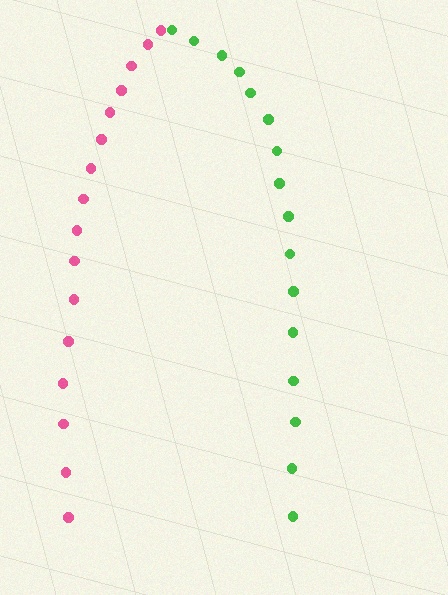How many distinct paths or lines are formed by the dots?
There are 2 distinct paths.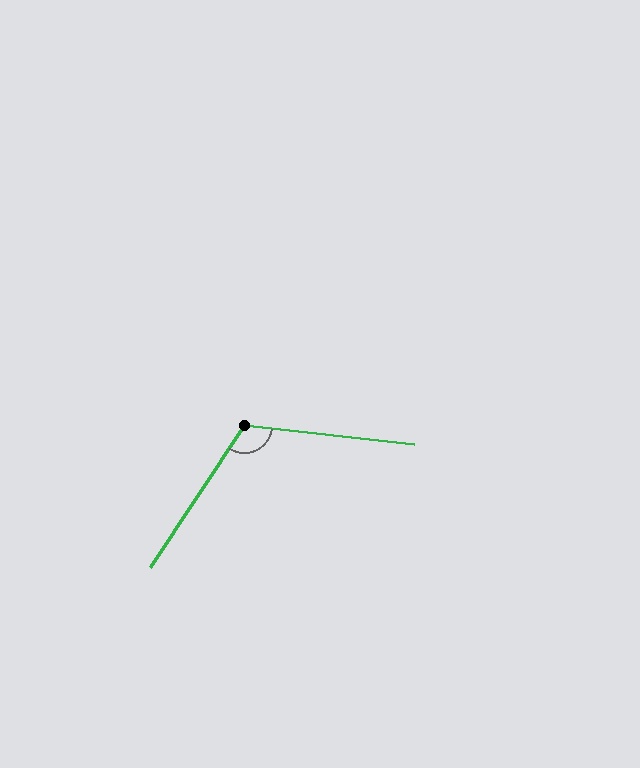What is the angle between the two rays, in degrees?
Approximately 117 degrees.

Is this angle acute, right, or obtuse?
It is obtuse.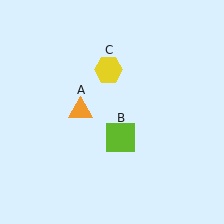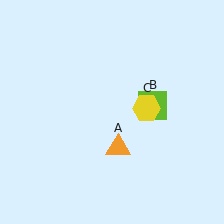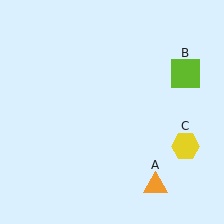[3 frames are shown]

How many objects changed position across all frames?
3 objects changed position: orange triangle (object A), lime square (object B), yellow hexagon (object C).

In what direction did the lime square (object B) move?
The lime square (object B) moved up and to the right.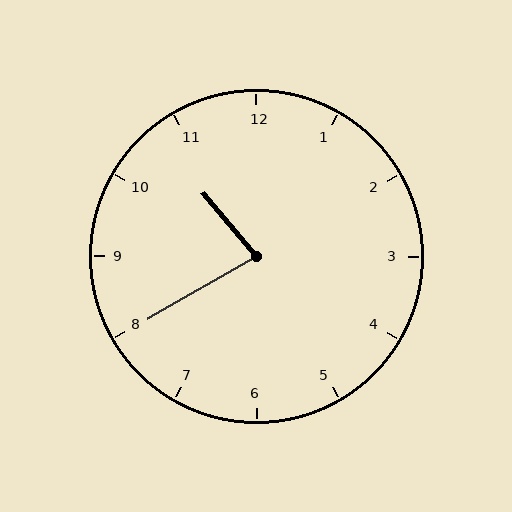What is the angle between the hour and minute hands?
Approximately 80 degrees.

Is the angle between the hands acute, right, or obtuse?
It is acute.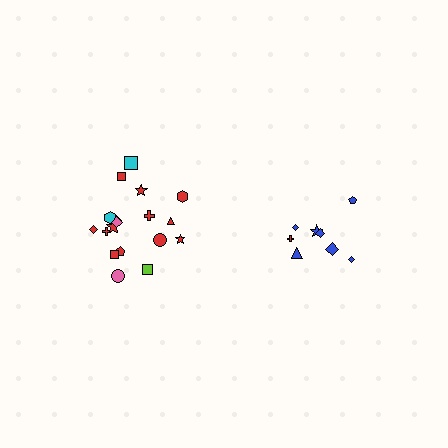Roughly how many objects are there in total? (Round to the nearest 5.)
Roughly 25 objects in total.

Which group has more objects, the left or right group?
The left group.